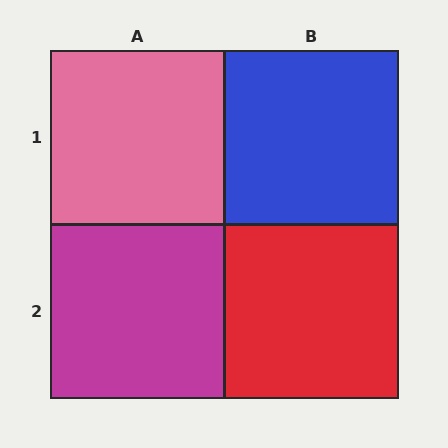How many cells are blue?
1 cell is blue.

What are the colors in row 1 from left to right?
Pink, blue.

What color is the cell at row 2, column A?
Magenta.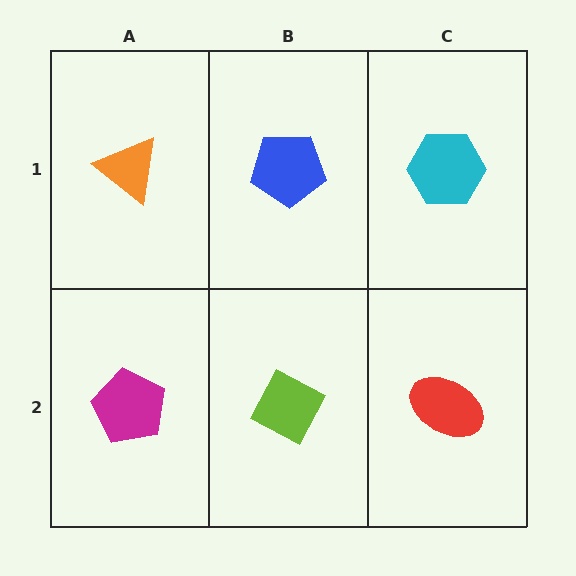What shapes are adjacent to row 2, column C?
A cyan hexagon (row 1, column C), a lime diamond (row 2, column B).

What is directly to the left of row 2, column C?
A lime diamond.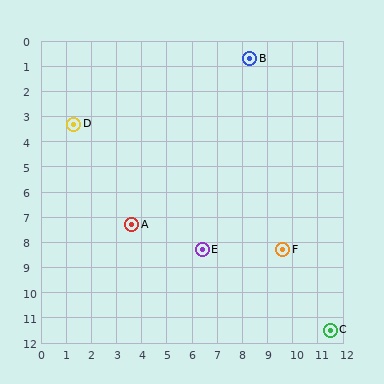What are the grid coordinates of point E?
Point E is at approximately (6.4, 8.3).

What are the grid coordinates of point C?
Point C is at approximately (11.5, 11.5).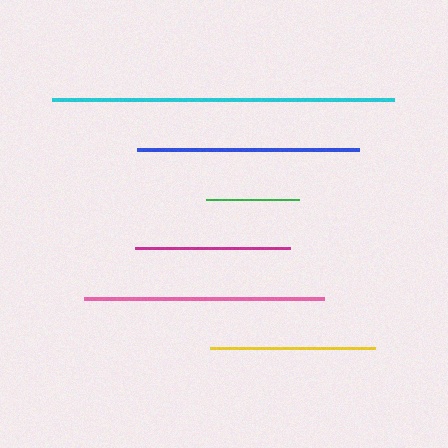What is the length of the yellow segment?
The yellow segment is approximately 165 pixels long.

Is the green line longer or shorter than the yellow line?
The yellow line is longer than the green line.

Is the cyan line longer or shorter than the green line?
The cyan line is longer than the green line.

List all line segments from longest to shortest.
From longest to shortest: cyan, pink, blue, yellow, magenta, green.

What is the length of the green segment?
The green segment is approximately 93 pixels long.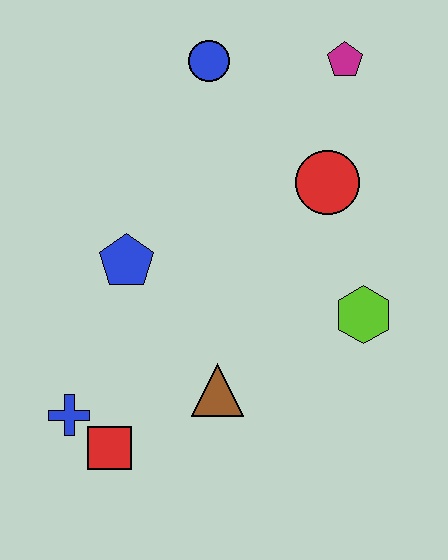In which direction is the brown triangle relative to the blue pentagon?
The brown triangle is below the blue pentagon.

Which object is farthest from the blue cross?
The magenta pentagon is farthest from the blue cross.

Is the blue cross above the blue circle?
No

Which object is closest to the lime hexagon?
The red circle is closest to the lime hexagon.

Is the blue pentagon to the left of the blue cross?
No